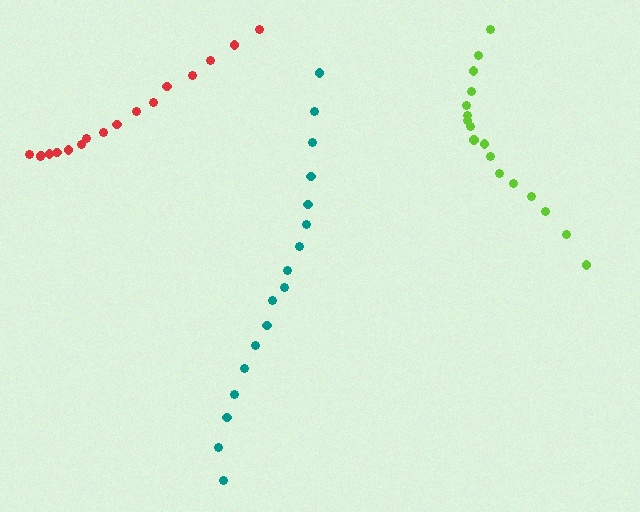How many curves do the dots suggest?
There are 3 distinct paths.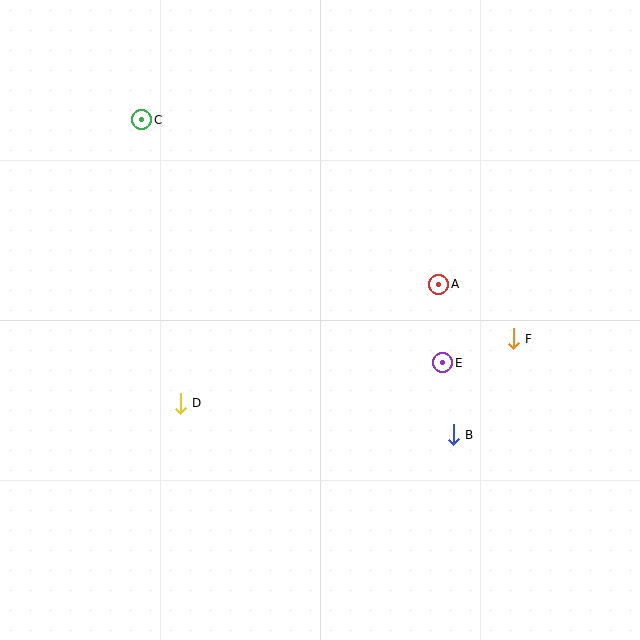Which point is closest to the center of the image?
Point A at (439, 284) is closest to the center.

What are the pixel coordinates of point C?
Point C is at (142, 120).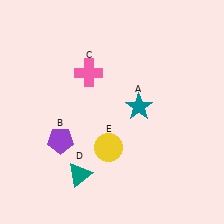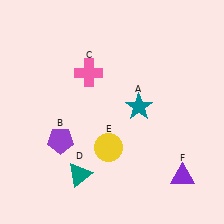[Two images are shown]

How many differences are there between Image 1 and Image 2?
There is 1 difference between the two images.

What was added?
A purple triangle (F) was added in Image 2.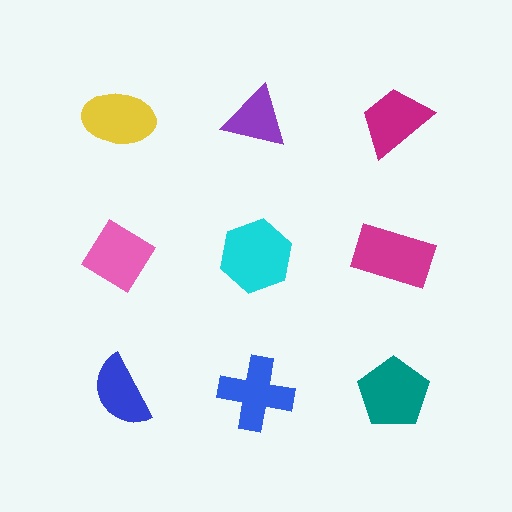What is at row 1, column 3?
A magenta trapezoid.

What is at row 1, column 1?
A yellow ellipse.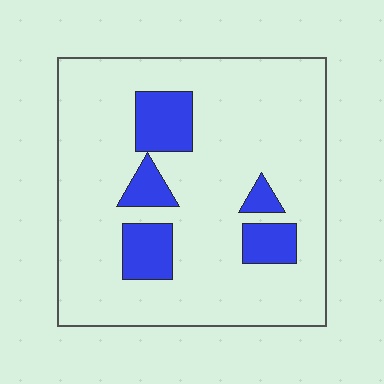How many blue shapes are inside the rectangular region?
5.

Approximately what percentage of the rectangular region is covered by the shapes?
Approximately 15%.